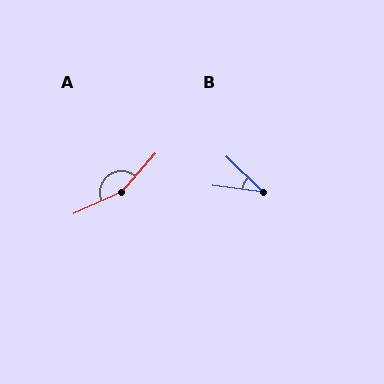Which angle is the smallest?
B, at approximately 36 degrees.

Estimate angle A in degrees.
Approximately 156 degrees.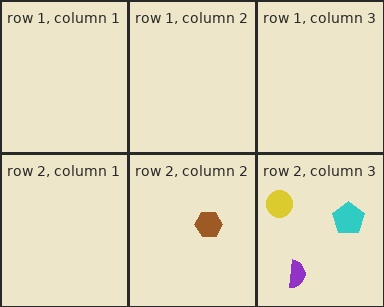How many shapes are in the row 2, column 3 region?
3.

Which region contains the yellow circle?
The row 2, column 3 region.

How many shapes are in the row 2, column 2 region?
1.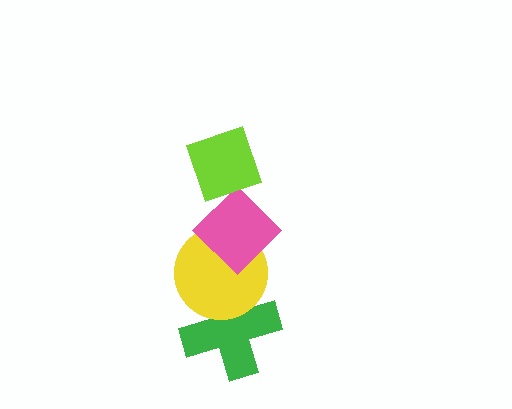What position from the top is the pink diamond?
The pink diamond is 2nd from the top.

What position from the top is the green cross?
The green cross is 4th from the top.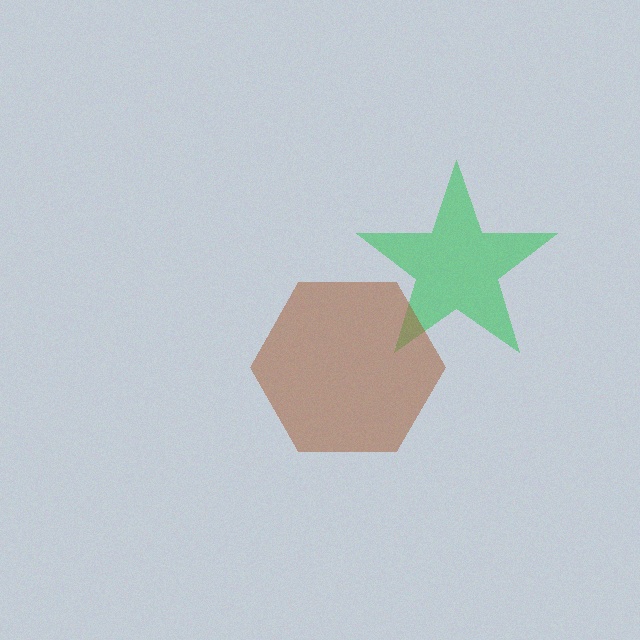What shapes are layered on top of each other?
The layered shapes are: a green star, a brown hexagon.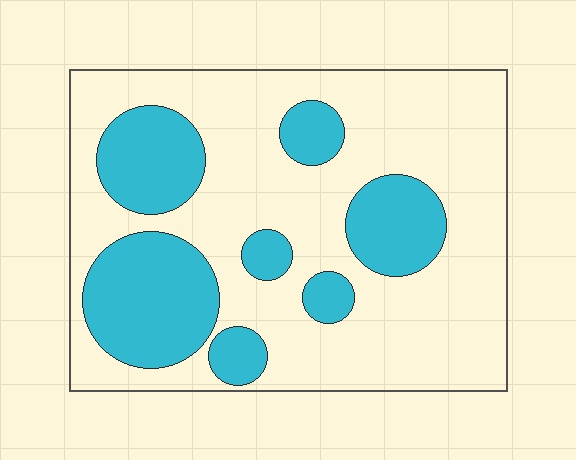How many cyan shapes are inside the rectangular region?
7.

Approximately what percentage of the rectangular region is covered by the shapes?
Approximately 30%.